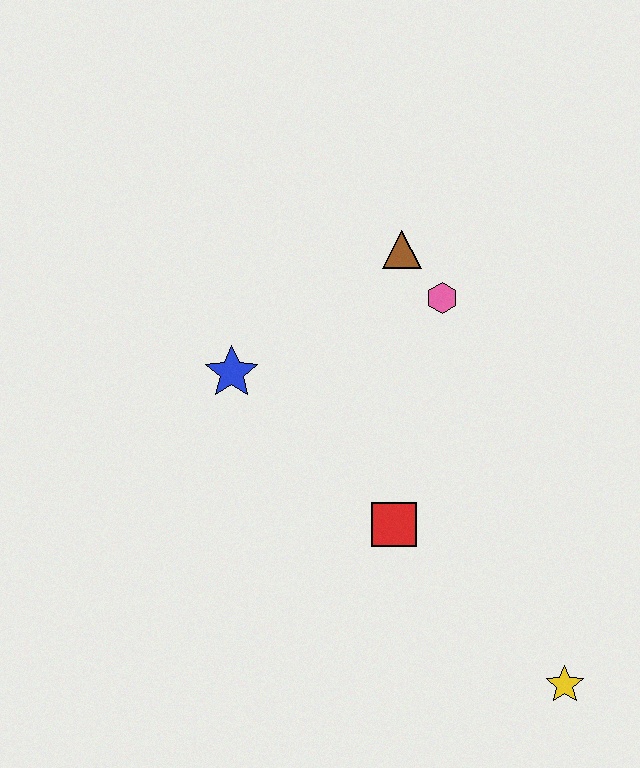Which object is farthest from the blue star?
The yellow star is farthest from the blue star.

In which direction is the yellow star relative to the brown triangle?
The yellow star is below the brown triangle.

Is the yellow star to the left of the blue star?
No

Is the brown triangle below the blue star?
No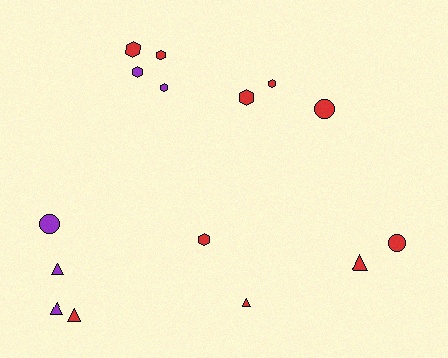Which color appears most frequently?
Red, with 10 objects.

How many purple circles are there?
There is 1 purple circle.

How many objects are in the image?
There are 15 objects.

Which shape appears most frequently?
Hexagon, with 7 objects.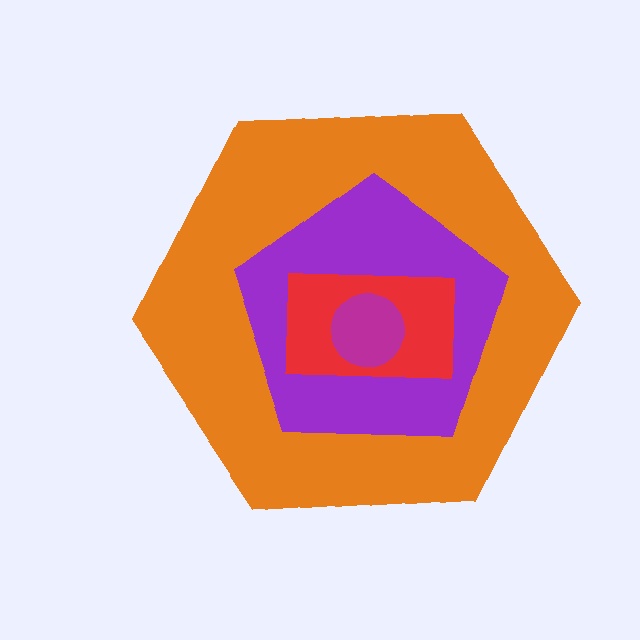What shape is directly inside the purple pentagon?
The red rectangle.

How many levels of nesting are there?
4.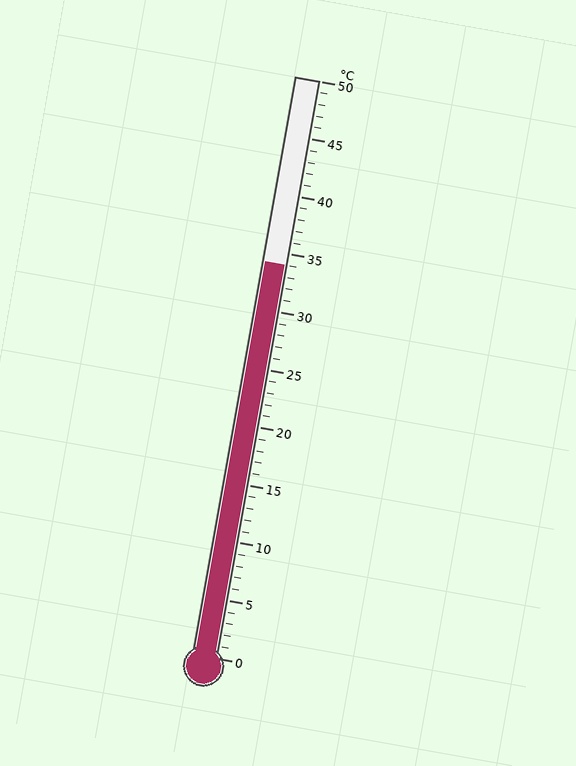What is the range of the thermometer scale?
The thermometer scale ranges from 0°C to 50°C.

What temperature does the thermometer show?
The thermometer shows approximately 34°C.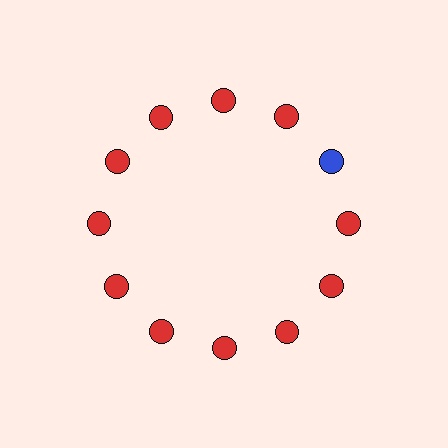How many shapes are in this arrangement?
There are 12 shapes arranged in a ring pattern.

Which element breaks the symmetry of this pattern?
The blue circle at roughly the 2 o'clock position breaks the symmetry. All other shapes are red circles.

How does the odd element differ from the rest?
It has a different color: blue instead of red.